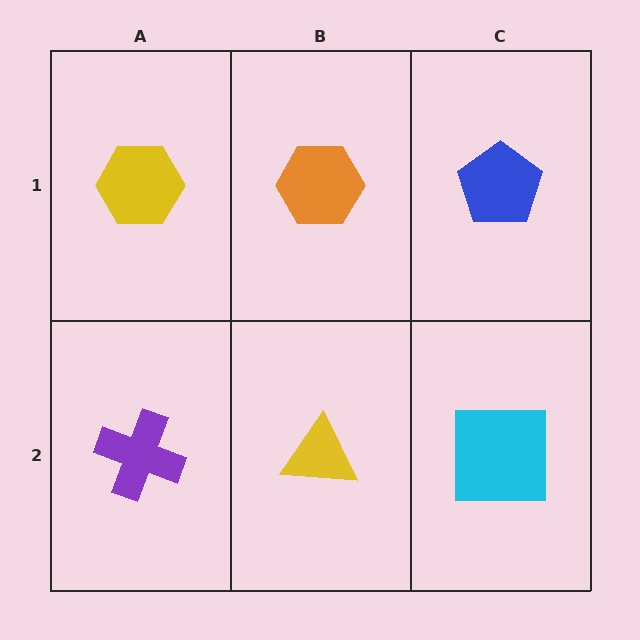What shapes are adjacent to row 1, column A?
A purple cross (row 2, column A), an orange hexagon (row 1, column B).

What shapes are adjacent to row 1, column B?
A yellow triangle (row 2, column B), a yellow hexagon (row 1, column A), a blue pentagon (row 1, column C).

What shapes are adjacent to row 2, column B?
An orange hexagon (row 1, column B), a purple cross (row 2, column A), a cyan square (row 2, column C).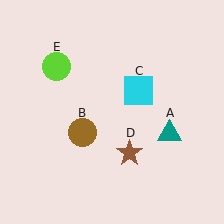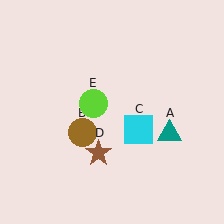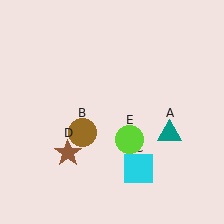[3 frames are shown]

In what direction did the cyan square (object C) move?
The cyan square (object C) moved down.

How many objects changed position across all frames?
3 objects changed position: cyan square (object C), brown star (object D), lime circle (object E).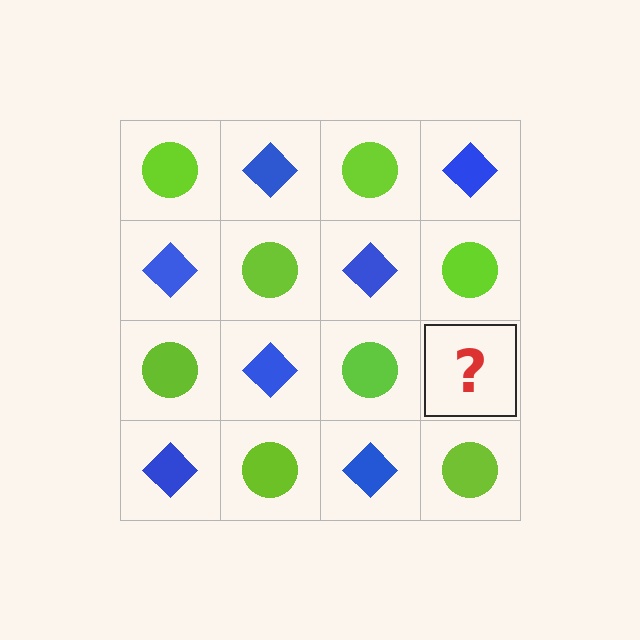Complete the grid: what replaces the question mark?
The question mark should be replaced with a blue diamond.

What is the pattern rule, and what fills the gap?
The rule is that it alternates lime circle and blue diamond in a checkerboard pattern. The gap should be filled with a blue diamond.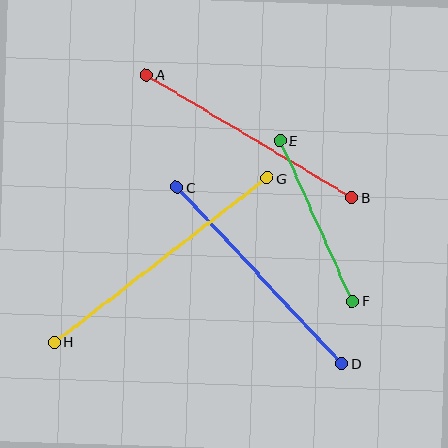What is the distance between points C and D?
The distance is approximately 241 pixels.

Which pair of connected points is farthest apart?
Points G and H are farthest apart.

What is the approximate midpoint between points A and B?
The midpoint is at approximately (249, 136) pixels.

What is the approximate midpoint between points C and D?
The midpoint is at approximately (259, 275) pixels.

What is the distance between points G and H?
The distance is approximately 268 pixels.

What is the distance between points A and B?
The distance is approximately 239 pixels.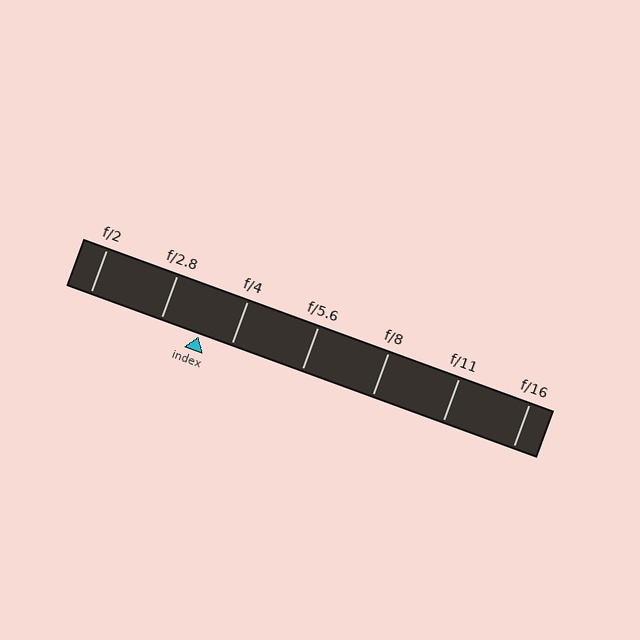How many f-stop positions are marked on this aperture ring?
There are 7 f-stop positions marked.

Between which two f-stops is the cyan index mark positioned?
The index mark is between f/2.8 and f/4.